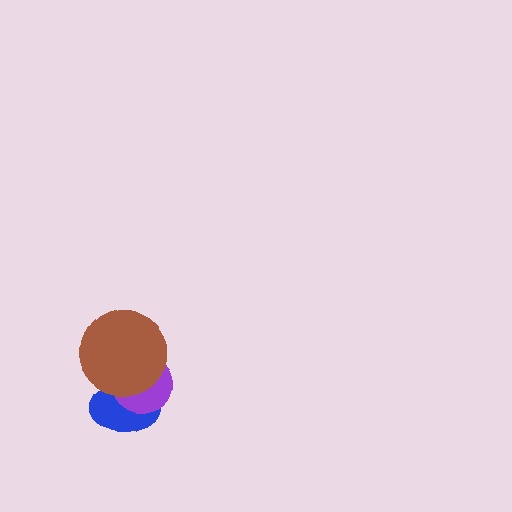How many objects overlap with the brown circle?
2 objects overlap with the brown circle.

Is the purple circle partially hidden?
Yes, it is partially covered by another shape.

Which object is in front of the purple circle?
The brown circle is in front of the purple circle.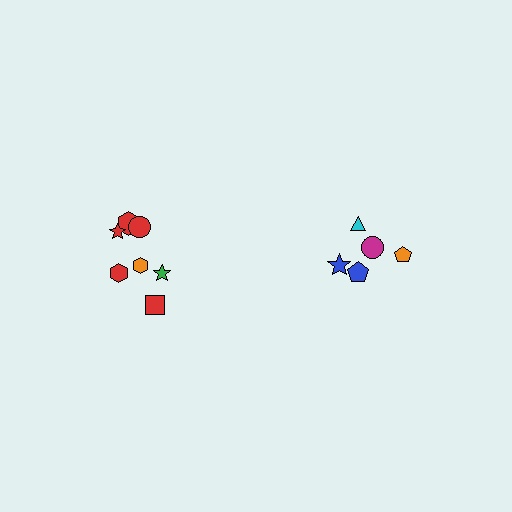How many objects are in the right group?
There are 5 objects.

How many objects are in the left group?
There are 7 objects.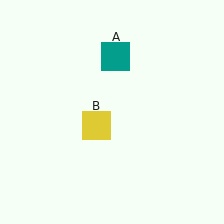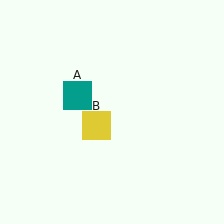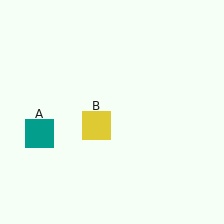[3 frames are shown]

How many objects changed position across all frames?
1 object changed position: teal square (object A).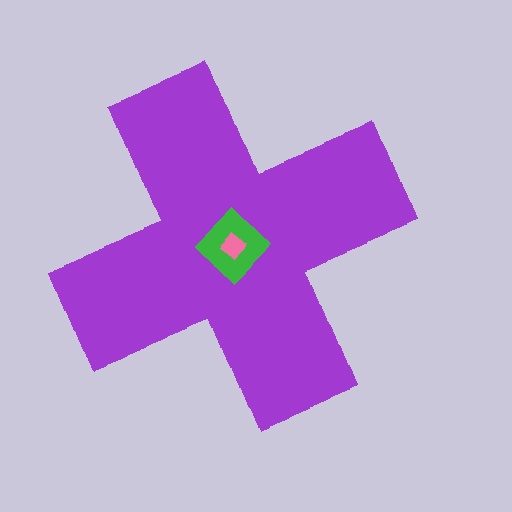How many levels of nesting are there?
3.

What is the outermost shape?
The purple cross.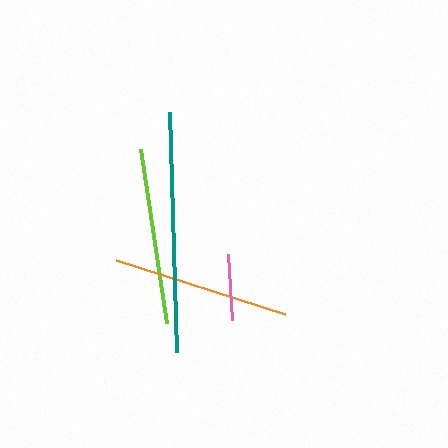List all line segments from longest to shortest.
From longest to shortest: teal, orange, lime, pink.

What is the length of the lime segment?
The lime segment is approximately 175 pixels long.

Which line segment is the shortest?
The pink line is the shortest at approximately 67 pixels.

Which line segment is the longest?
The teal line is the longest at approximately 240 pixels.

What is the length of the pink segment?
The pink segment is approximately 67 pixels long.